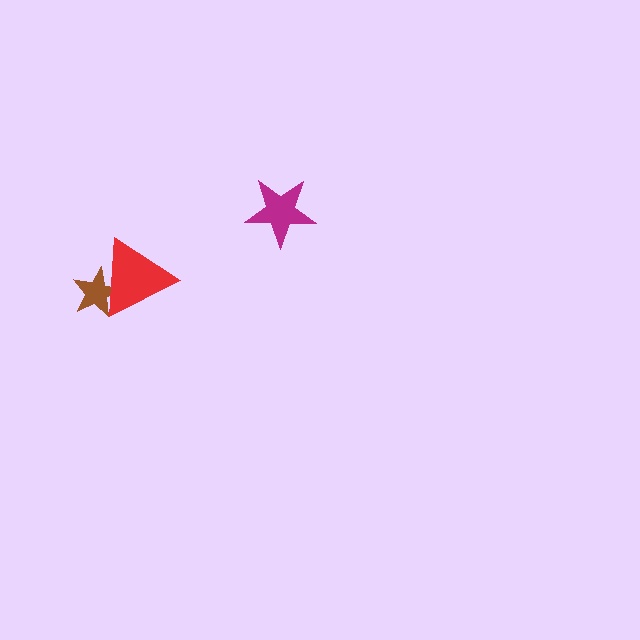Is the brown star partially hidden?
Yes, it is partially covered by another shape.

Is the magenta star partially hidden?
No, no other shape covers it.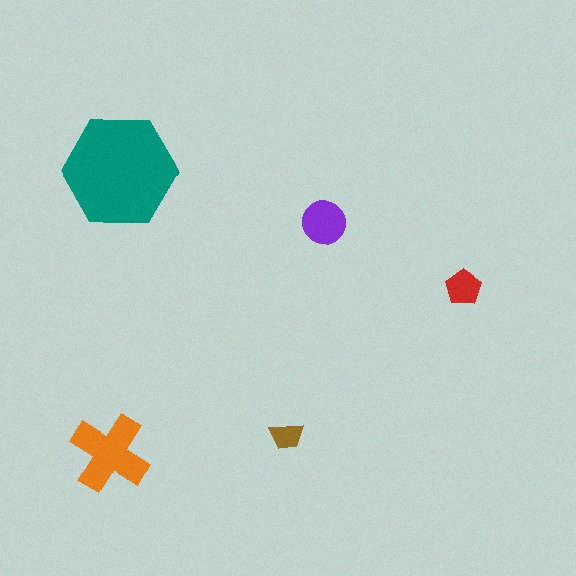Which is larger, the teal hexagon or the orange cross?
The teal hexagon.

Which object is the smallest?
The brown trapezoid.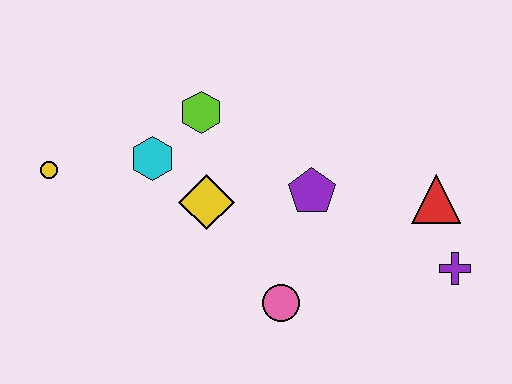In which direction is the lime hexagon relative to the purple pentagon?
The lime hexagon is to the left of the purple pentagon.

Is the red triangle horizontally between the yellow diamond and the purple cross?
Yes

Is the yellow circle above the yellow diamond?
Yes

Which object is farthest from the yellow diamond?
The purple cross is farthest from the yellow diamond.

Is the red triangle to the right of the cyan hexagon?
Yes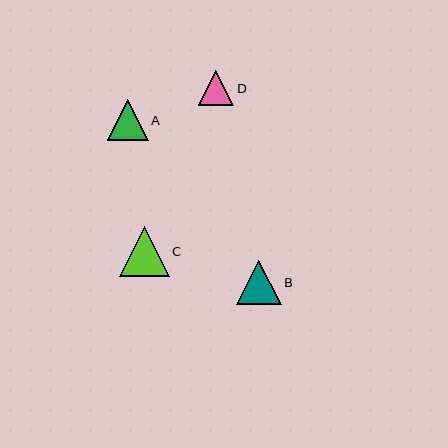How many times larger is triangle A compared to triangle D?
Triangle A is approximately 1.2 times the size of triangle D.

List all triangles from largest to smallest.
From largest to smallest: C, B, A, D.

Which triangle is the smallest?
Triangle D is the smallest with a size of approximately 35 pixels.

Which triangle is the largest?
Triangle C is the largest with a size of approximately 50 pixels.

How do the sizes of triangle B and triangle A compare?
Triangle B and triangle A are approximately the same size.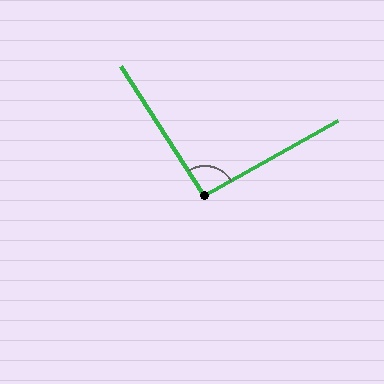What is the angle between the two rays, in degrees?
Approximately 94 degrees.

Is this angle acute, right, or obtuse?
It is approximately a right angle.